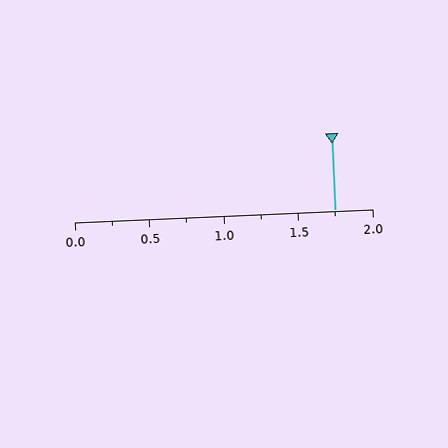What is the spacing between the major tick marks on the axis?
The major ticks are spaced 0.5 apart.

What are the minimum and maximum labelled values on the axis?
The axis runs from 0.0 to 2.0.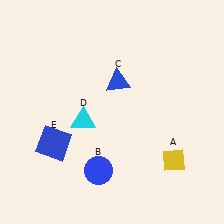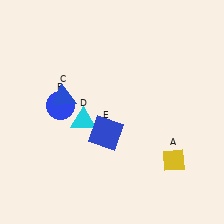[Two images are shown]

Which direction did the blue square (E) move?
The blue square (E) moved right.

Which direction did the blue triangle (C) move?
The blue triangle (C) moved left.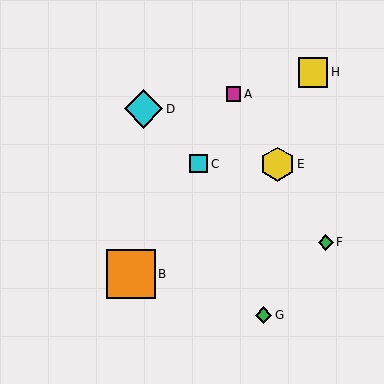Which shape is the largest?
The orange square (labeled B) is the largest.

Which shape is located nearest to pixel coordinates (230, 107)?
The magenta square (labeled A) at (233, 94) is nearest to that location.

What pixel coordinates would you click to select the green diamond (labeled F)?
Click at (326, 242) to select the green diamond F.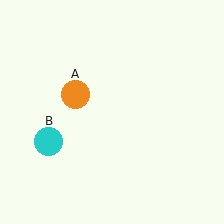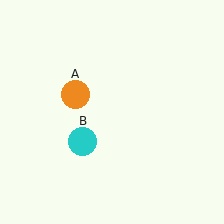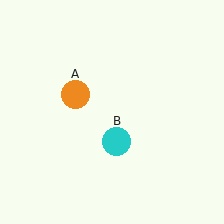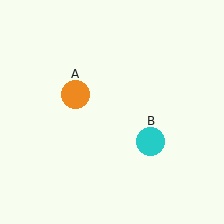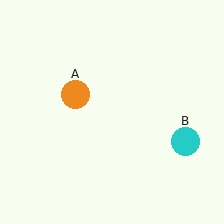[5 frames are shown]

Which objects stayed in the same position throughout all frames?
Orange circle (object A) remained stationary.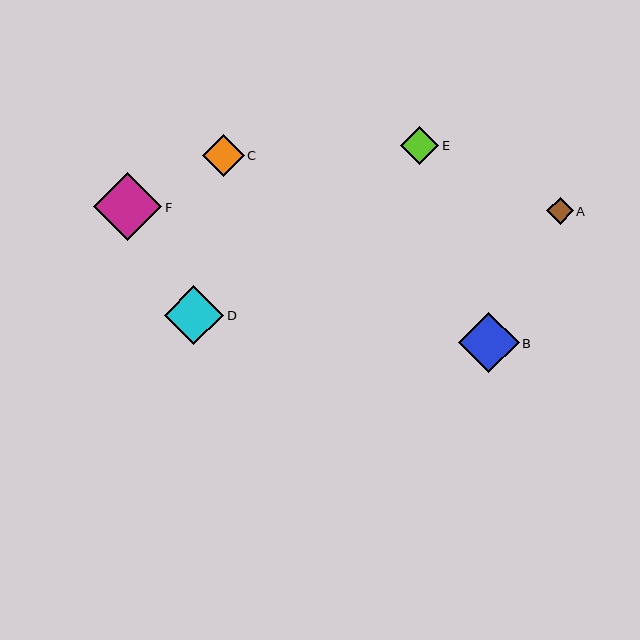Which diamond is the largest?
Diamond F is the largest with a size of approximately 69 pixels.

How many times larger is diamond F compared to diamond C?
Diamond F is approximately 1.6 times the size of diamond C.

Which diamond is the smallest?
Diamond A is the smallest with a size of approximately 26 pixels.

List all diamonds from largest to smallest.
From largest to smallest: F, B, D, C, E, A.